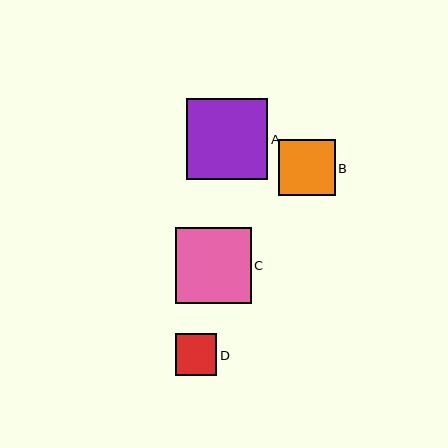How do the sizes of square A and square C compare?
Square A and square C are approximately the same size.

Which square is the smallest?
Square D is the smallest with a size of approximately 41 pixels.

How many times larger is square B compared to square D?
Square B is approximately 1.4 times the size of square D.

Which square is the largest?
Square A is the largest with a size of approximately 81 pixels.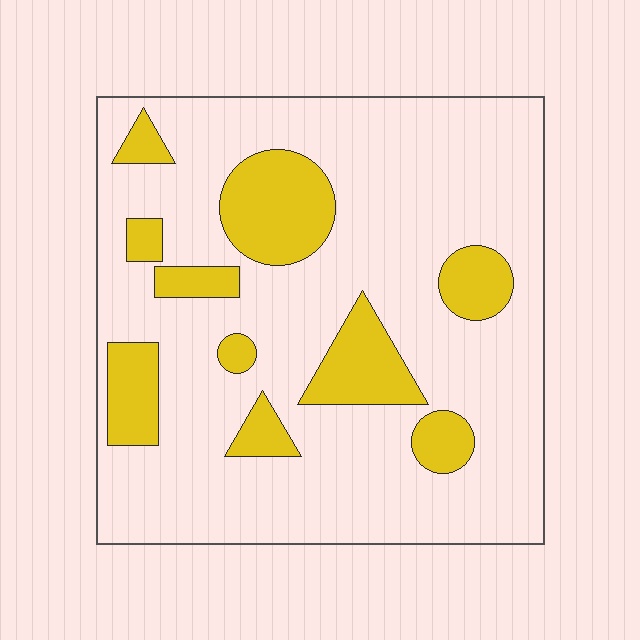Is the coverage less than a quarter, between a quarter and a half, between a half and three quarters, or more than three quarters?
Less than a quarter.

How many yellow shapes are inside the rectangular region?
10.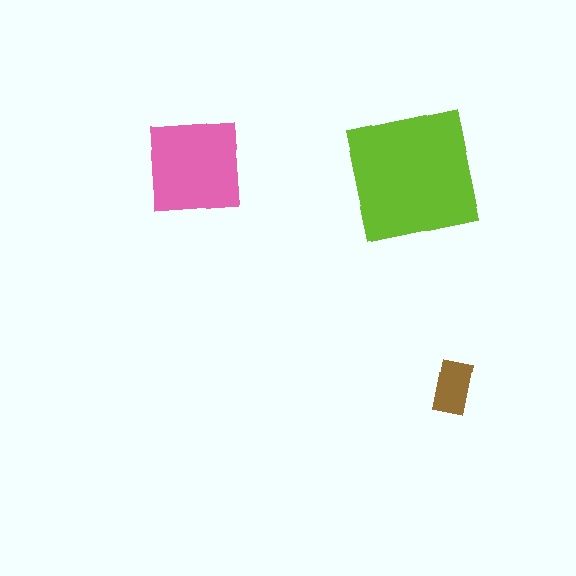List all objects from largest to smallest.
The lime square, the pink square, the brown rectangle.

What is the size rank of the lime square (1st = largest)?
1st.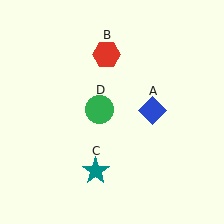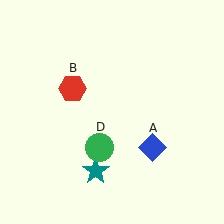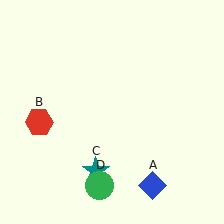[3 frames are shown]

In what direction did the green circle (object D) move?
The green circle (object D) moved down.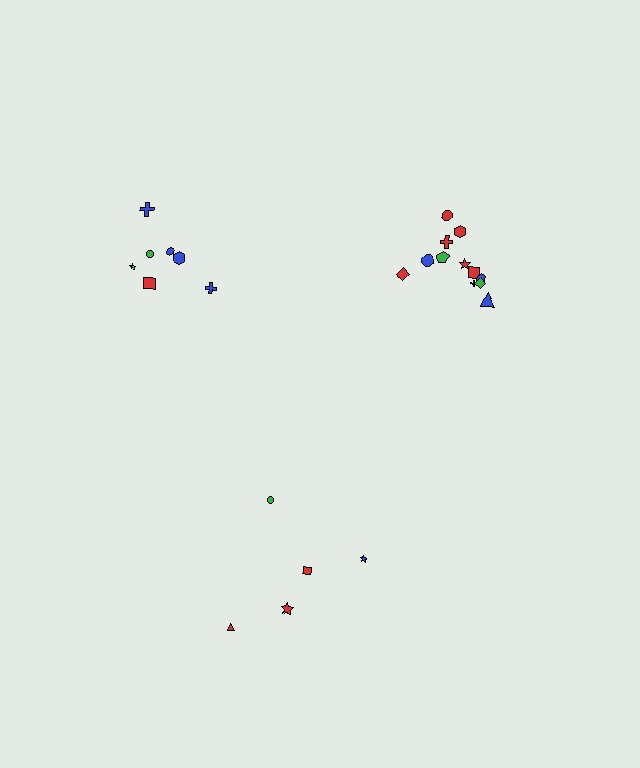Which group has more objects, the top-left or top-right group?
The top-right group.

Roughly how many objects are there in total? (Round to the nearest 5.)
Roughly 25 objects in total.